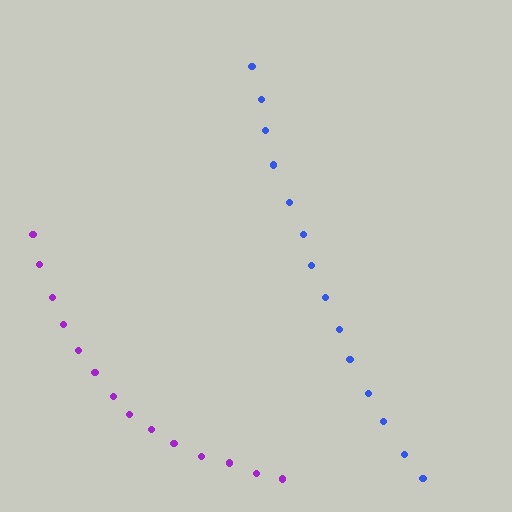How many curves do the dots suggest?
There are 2 distinct paths.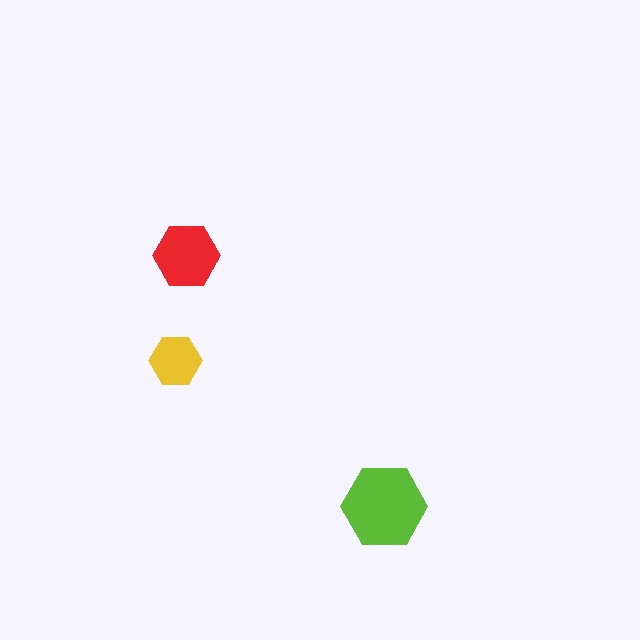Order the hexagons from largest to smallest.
the lime one, the red one, the yellow one.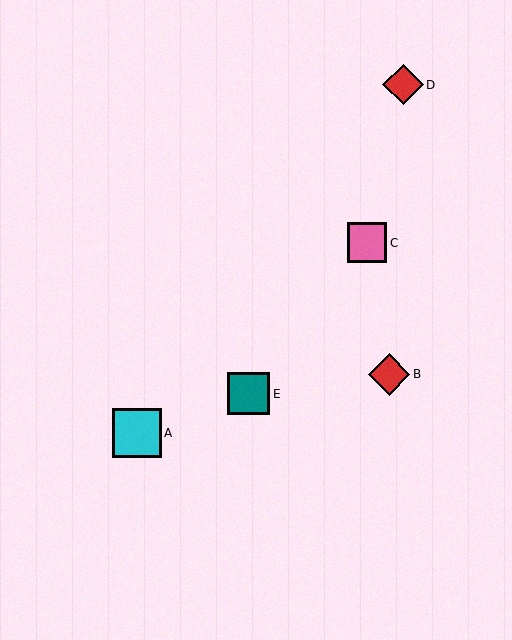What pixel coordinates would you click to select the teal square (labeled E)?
Click at (249, 394) to select the teal square E.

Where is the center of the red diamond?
The center of the red diamond is at (389, 374).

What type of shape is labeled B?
Shape B is a red diamond.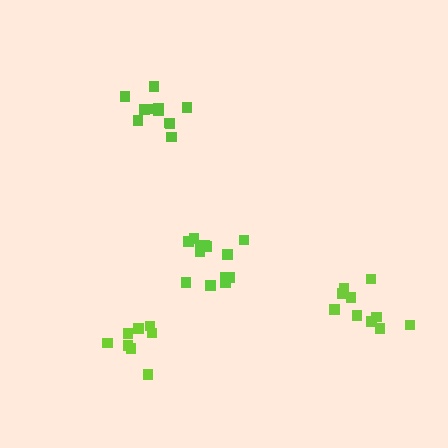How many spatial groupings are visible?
There are 4 spatial groupings.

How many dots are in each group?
Group 1: 8 dots, Group 2: 10 dots, Group 3: 11 dots, Group 4: 13 dots (42 total).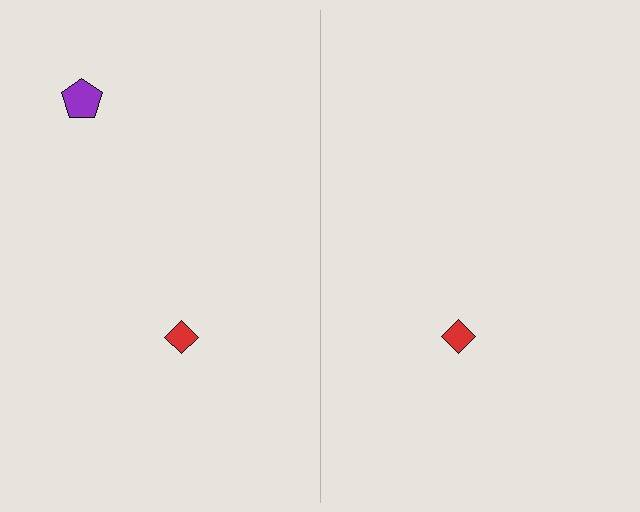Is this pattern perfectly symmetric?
No, the pattern is not perfectly symmetric. A purple pentagon is missing from the right side.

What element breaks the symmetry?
A purple pentagon is missing from the right side.